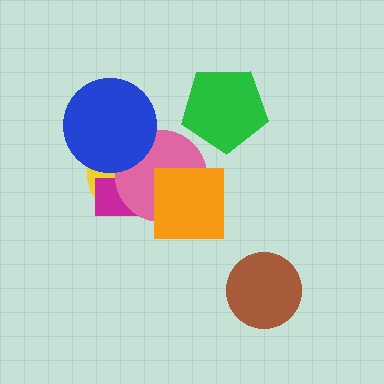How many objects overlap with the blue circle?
2 objects overlap with the blue circle.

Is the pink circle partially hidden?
Yes, it is partially covered by another shape.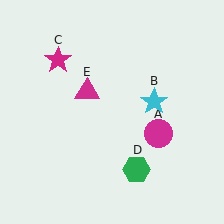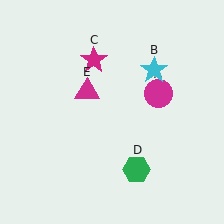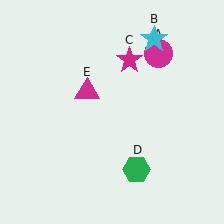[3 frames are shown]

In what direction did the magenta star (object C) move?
The magenta star (object C) moved right.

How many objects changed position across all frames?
3 objects changed position: magenta circle (object A), cyan star (object B), magenta star (object C).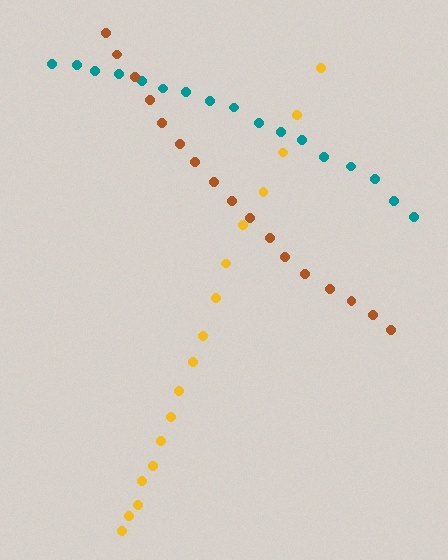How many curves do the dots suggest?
There are 3 distinct paths.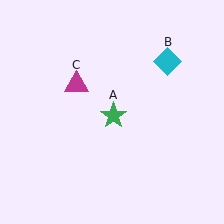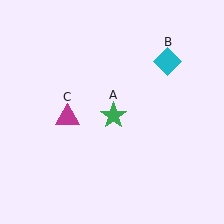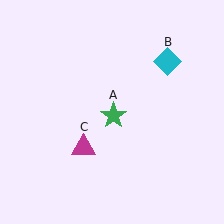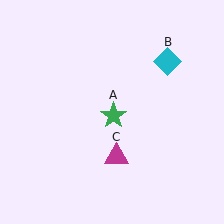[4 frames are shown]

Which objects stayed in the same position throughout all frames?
Green star (object A) and cyan diamond (object B) remained stationary.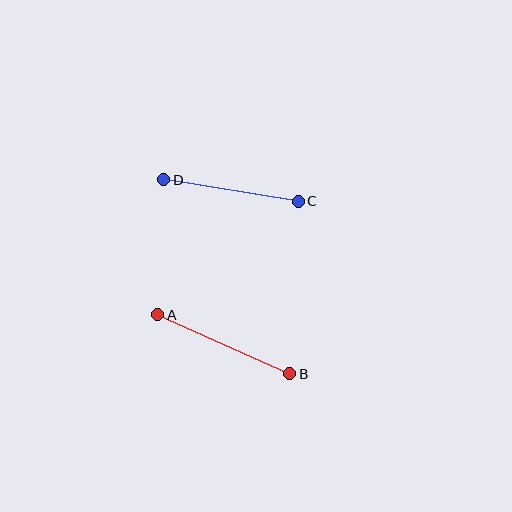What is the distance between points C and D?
The distance is approximately 136 pixels.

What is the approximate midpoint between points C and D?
The midpoint is at approximately (231, 191) pixels.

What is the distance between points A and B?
The distance is approximately 145 pixels.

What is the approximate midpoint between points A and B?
The midpoint is at approximately (224, 344) pixels.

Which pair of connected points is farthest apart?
Points A and B are farthest apart.